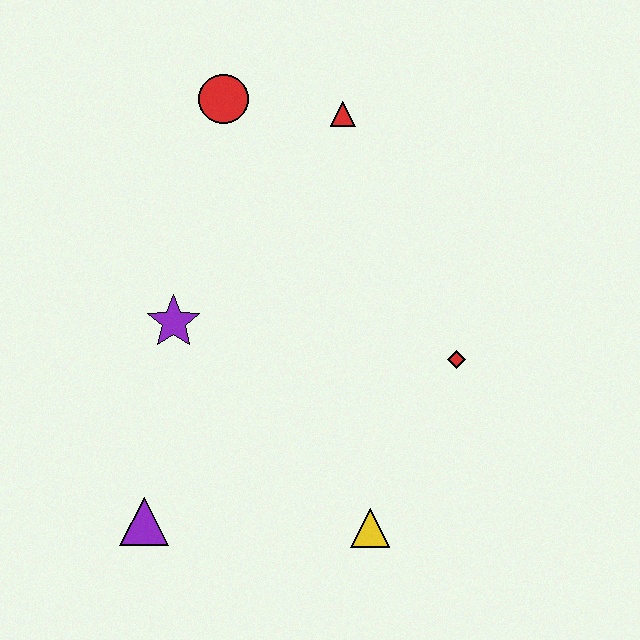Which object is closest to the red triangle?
The red circle is closest to the red triangle.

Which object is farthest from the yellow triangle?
The red circle is farthest from the yellow triangle.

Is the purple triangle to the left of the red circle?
Yes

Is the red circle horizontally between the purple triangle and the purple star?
No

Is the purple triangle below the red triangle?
Yes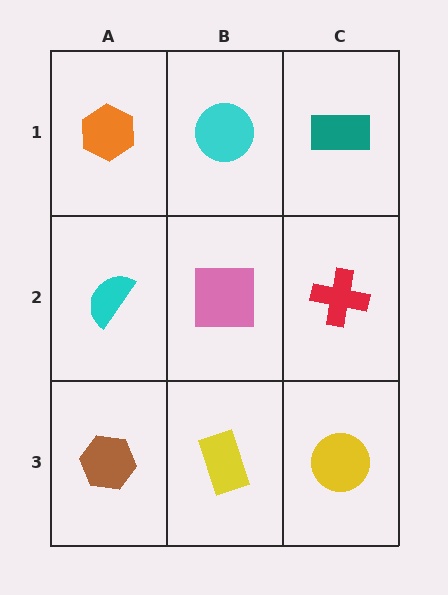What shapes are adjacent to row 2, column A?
An orange hexagon (row 1, column A), a brown hexagon (row 3, column A), a pink square (row 2, column B).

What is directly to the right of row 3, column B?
A yellow circle.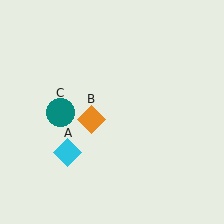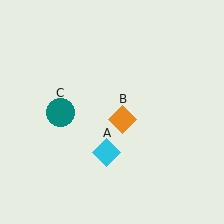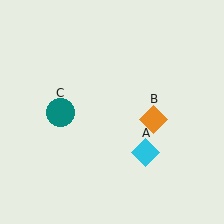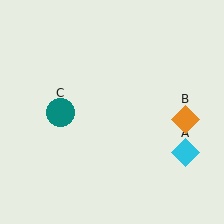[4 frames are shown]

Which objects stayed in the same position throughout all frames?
Teal circle (object C) remained stationary.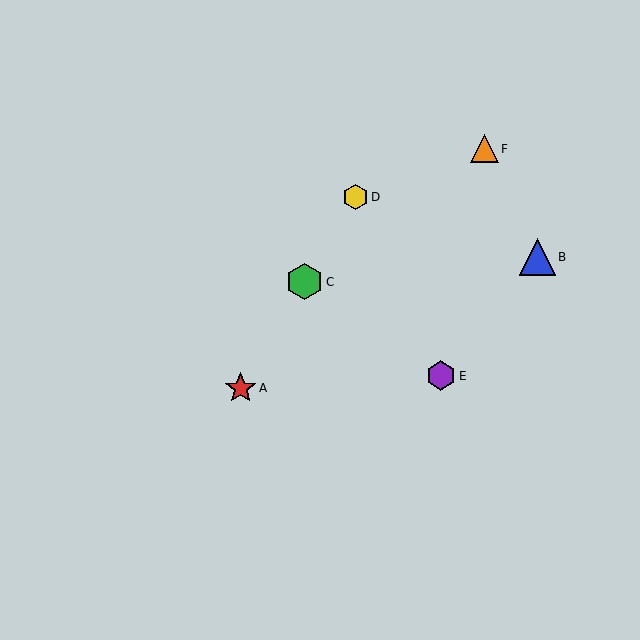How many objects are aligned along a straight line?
3 objects (A, C, D) are aligned along a straight line.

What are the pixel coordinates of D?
Object D is at (355, 197).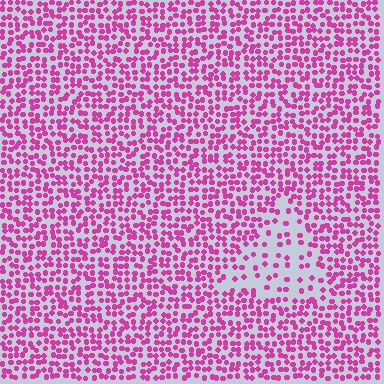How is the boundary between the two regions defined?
The boundary is defined by a change in element density (approximately 2.5x ratio). All elements are the same color, size, and shape.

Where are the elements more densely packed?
The elements are more densely packed outside the triangle boundary.